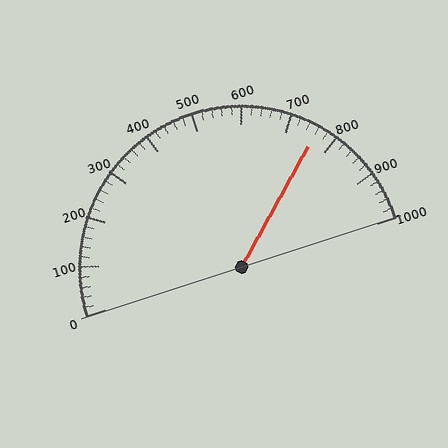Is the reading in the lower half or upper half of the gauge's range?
The reading is in the upper half of the range (0 to 1000).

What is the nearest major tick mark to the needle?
The nearest major tick mark is 800.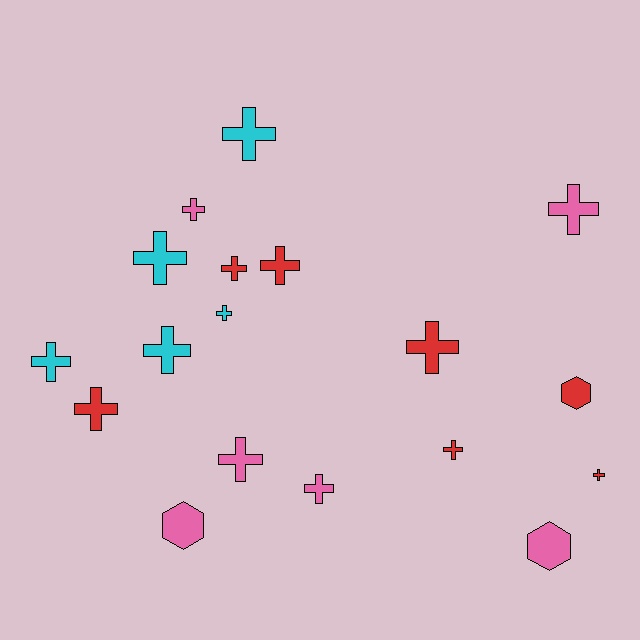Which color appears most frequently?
Red, with 7 objects.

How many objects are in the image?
There are 18 objects.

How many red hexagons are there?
There is 1 red hexagon.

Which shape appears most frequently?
Cross, with 15 objects.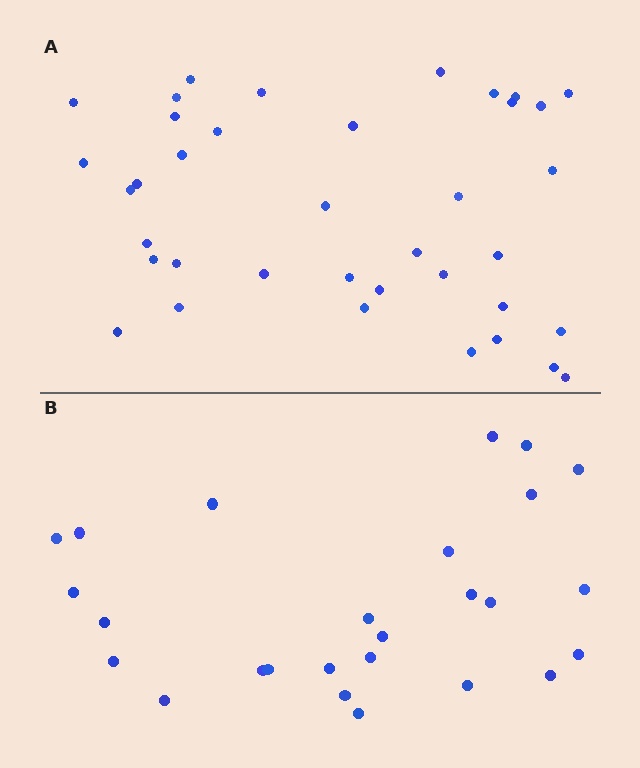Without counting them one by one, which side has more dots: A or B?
Region A (the top region) has more dots.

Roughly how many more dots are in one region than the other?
Region A has roughly 12 or so more dots than region B.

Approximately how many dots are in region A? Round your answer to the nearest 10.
About 40 dots. (The exact count is 38, which rounds to 40.)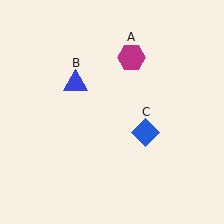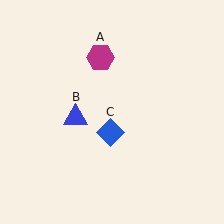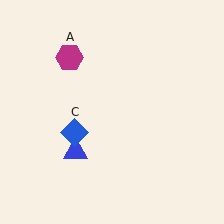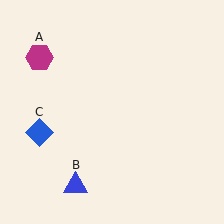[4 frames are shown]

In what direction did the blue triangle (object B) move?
The blue triangle (object B) moved down.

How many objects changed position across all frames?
3 objects changed position: magenta hexagon (object A), blue triangle (object B), blue diamond (object C).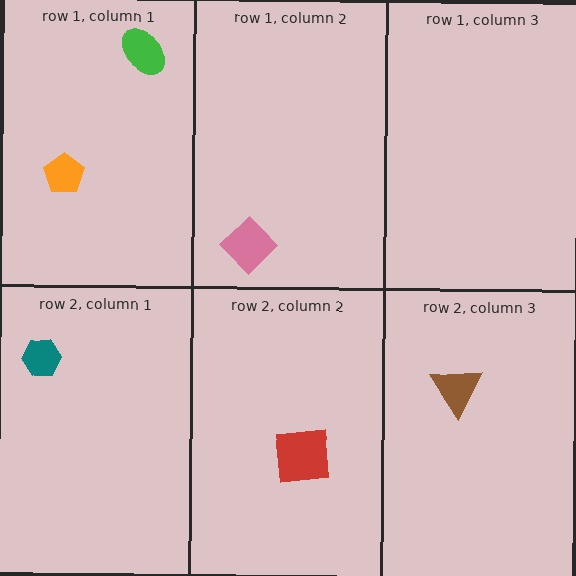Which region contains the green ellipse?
The row 1, column 1 region.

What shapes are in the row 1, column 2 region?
The pink diamond.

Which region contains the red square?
The row 2, column 2 region.